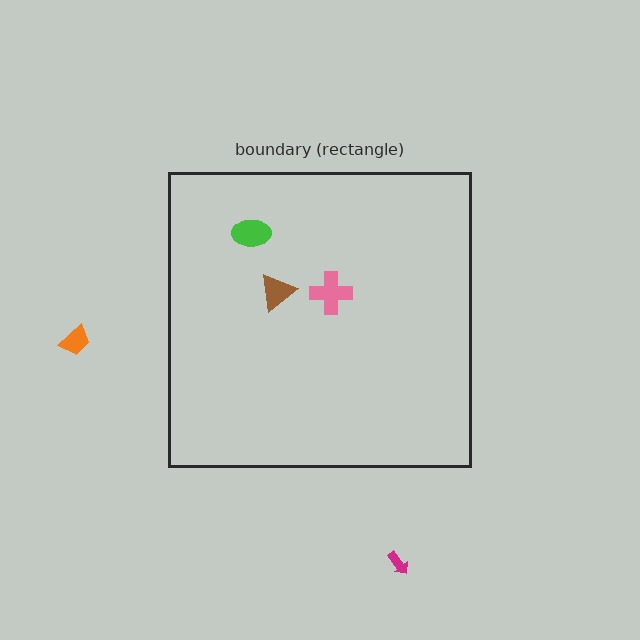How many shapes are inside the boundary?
3 inside, 2 outside.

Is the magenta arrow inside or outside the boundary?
Outside.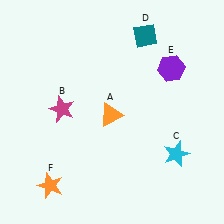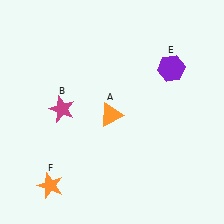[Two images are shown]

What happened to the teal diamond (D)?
The teal diamond (D) was removed in Image 2. It was in the top-right area of Image 1.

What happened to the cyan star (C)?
The cyan star (C) was removed in Image 2. It was in the bottom-right area of Image 1.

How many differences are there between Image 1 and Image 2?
There are 2 differences between the two images.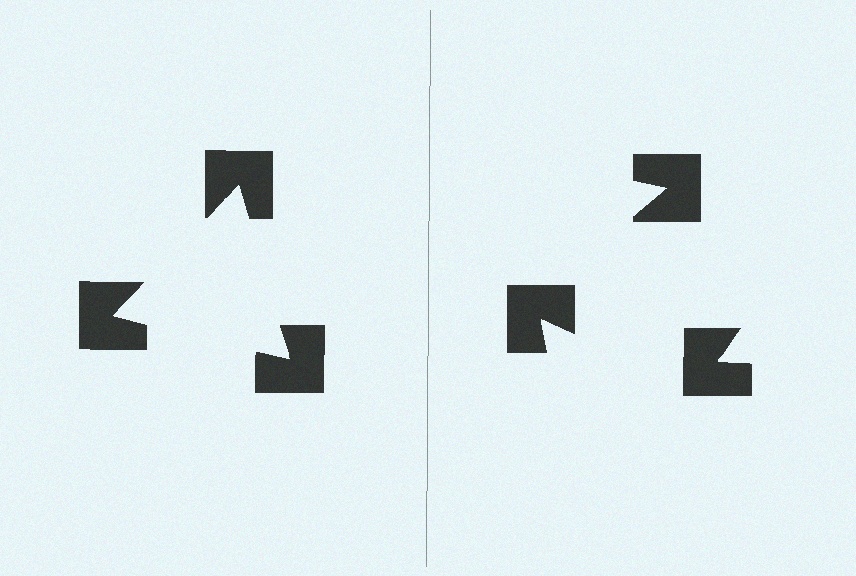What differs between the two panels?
The notched squares are positioned identically on both sides; only the wedge orientations differ. On the left they align to a triangle; on the right they are misaligned.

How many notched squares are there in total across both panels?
6 — 3 on each side.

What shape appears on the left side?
An illusory triangle.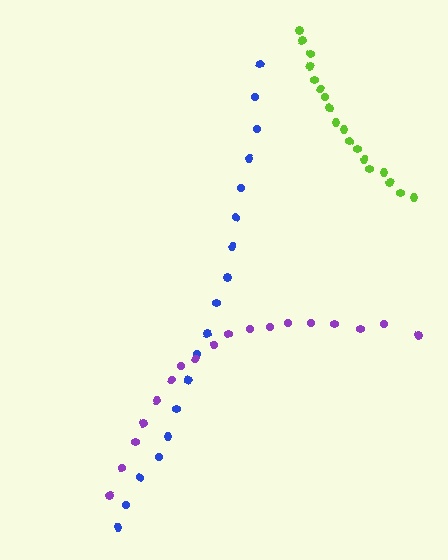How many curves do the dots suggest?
There are 3 distinct paths.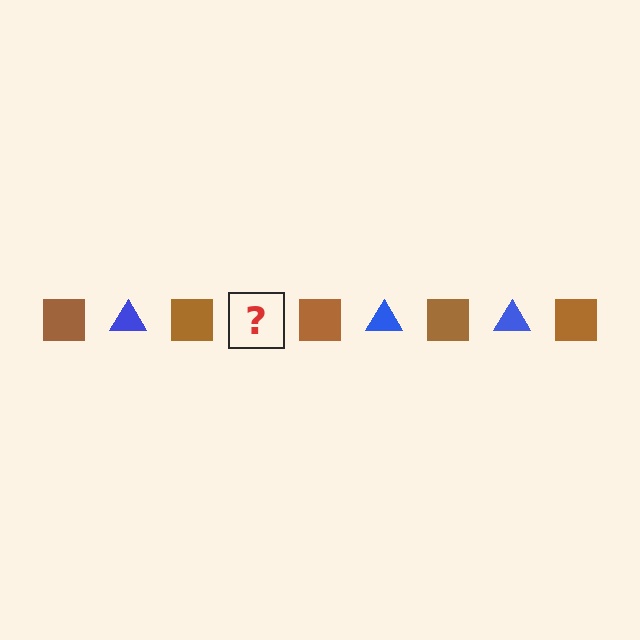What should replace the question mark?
The question mark should be replaced with a blue triangle.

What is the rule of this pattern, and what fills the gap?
The rule is that the pattern alternates between brown square and blue triangle. The gap should be filled with a blue triangle.